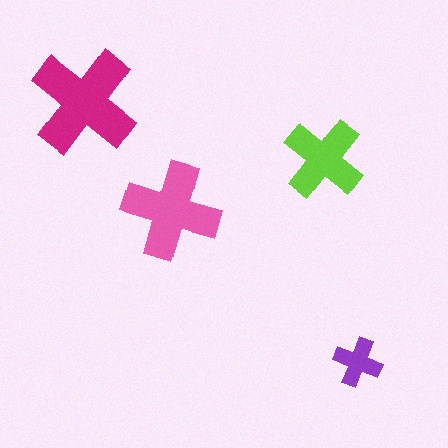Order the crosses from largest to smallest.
the magenta one, the pink one, the lime one, the purple one.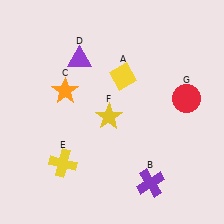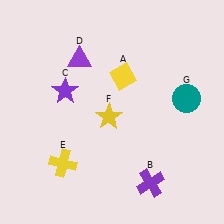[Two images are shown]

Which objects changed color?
C changed from orange to purple. G changed from red to teal.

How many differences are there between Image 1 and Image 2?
There are 2 differences between the two images.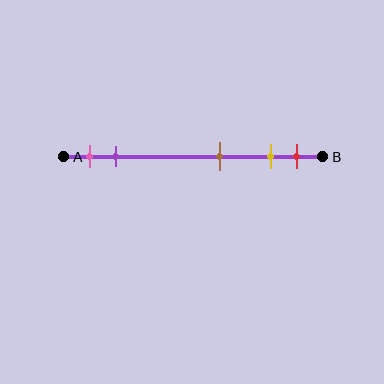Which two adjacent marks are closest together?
The yellow and red marks are the closest adjacent pair.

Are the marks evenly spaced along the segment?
No, the marks are not evenly spaced.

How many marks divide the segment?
There are 5 marks dividing the segment.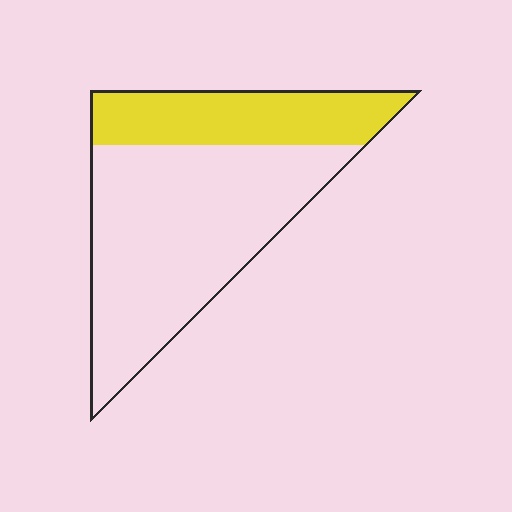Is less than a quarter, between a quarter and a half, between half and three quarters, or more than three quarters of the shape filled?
Between a quarter and a half.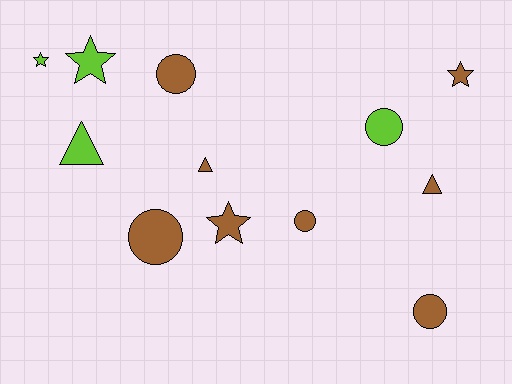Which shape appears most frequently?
Circle, with 5 objects.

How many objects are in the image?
There are 12 objects.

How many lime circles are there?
There is 1 lime circle.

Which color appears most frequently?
Brown, with 8 objects.